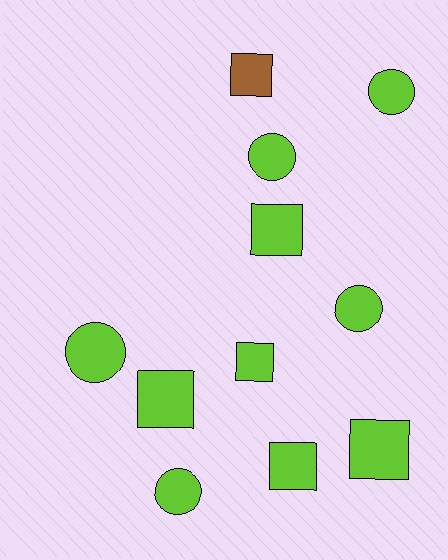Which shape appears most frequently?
Square, with 6 objects.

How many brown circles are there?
There are no brown circles.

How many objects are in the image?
There are 11 objects.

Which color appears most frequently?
Lime, with 10 objects.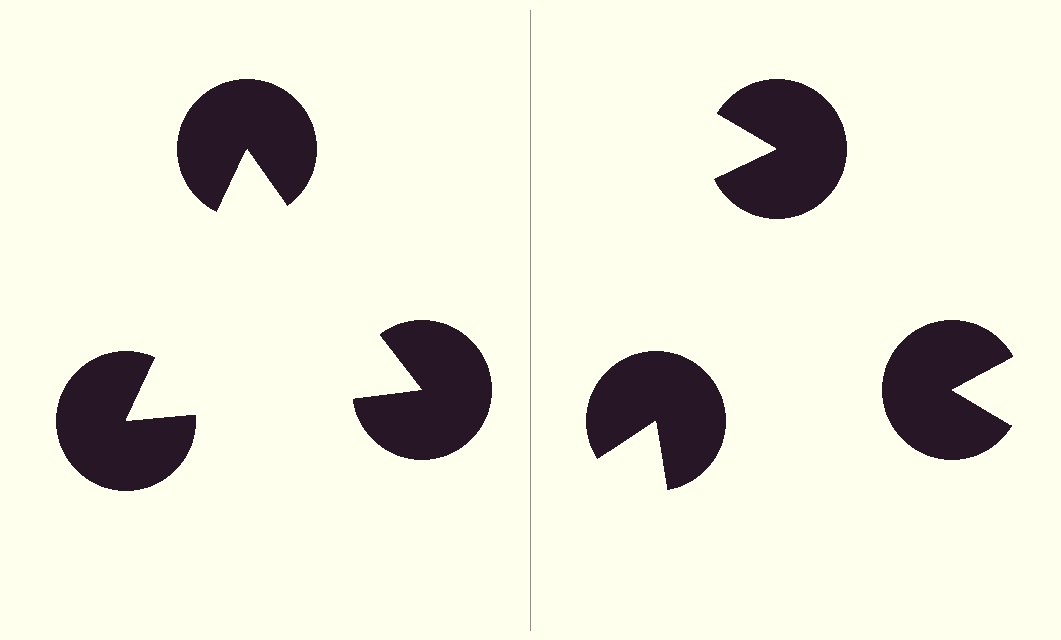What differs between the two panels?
The pac-man discs are positioned identically on both sides; only the wedge orientations differ. On the left they align to a triangle; on the right they are misaligned.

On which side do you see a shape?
An illusory triangle appears on the left side. On the right side the wedge cuts are rotated, so no coherent shape forms.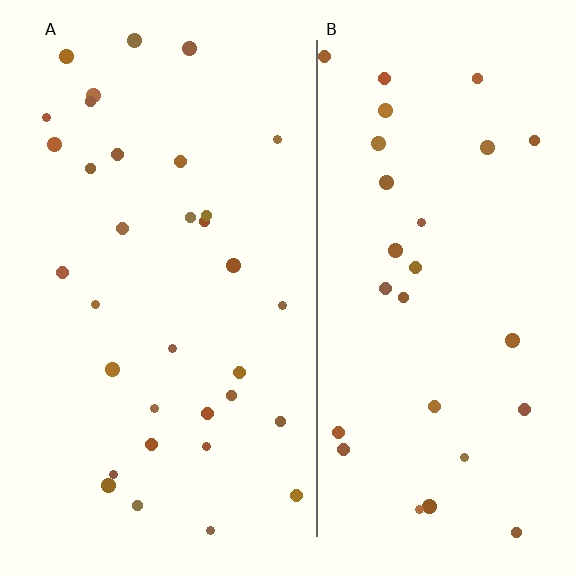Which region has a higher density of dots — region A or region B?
A (the left).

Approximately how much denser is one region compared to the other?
Approximately 1.2× — region A over region B.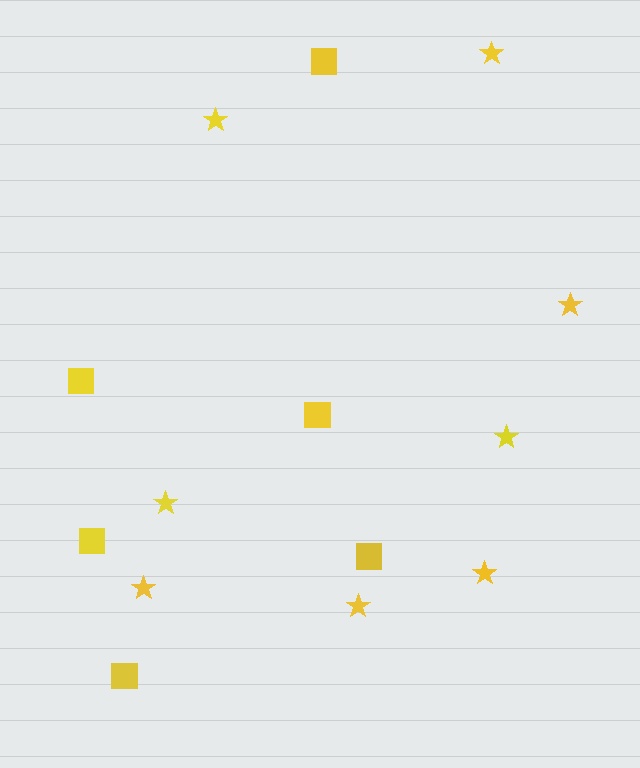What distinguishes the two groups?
There are 2 groups: one group of stars (8) and one group of squares (6).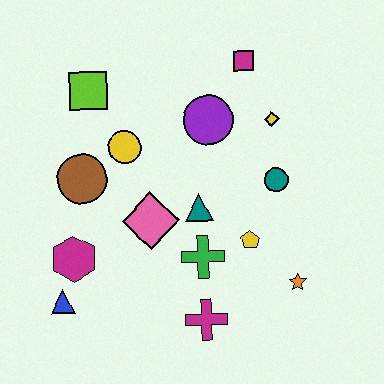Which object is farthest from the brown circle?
The orange star is farthest from the brown circle.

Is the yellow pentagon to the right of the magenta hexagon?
Yes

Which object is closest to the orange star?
The yellow pentagon is closest to the orange star.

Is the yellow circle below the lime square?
Yes